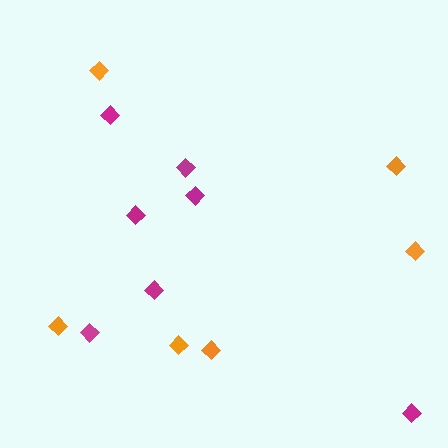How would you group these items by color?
There are 2 groups: one group of magenta diamonds (7) and one group of orange diamonds (6).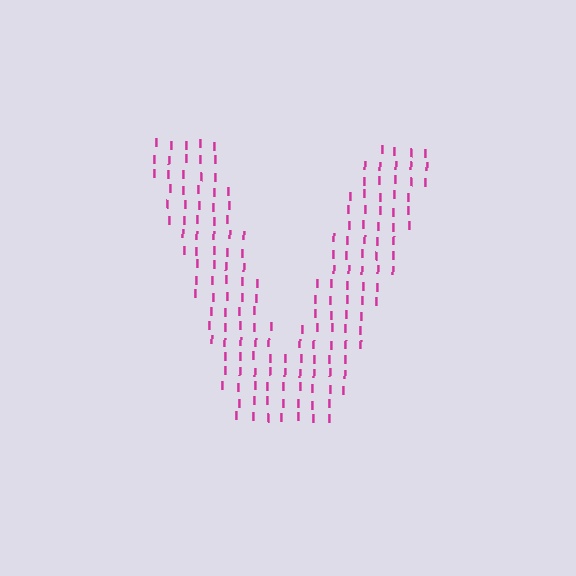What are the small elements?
The small elements are letter I's.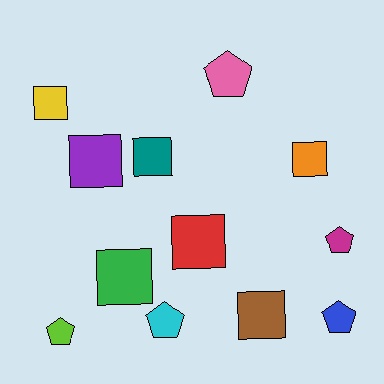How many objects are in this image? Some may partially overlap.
There are 12 objects.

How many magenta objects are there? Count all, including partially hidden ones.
There is 1 magenta object.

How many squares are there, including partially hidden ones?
There are 7 squares.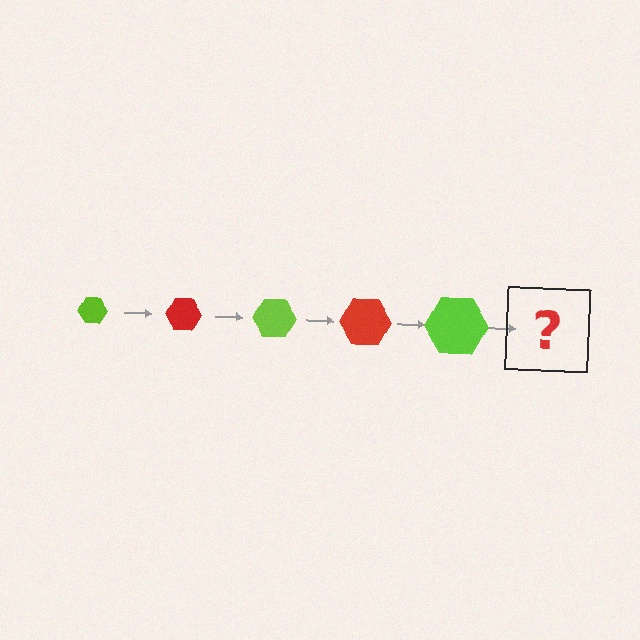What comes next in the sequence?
The next element should be a red hexagon, larger than the previous one.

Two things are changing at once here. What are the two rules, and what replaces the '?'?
The two rules are that the hexagon grows larger each step and the color cycles through lime and red. The '?' should be a red hexagon, larger than the previous one.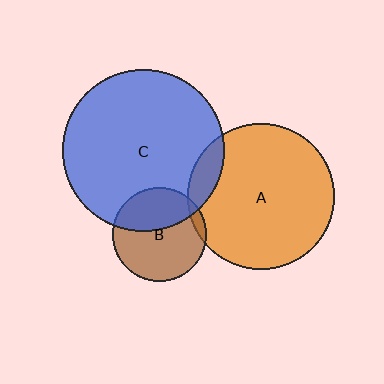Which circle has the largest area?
Circle C (blue).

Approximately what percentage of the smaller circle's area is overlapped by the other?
Approximately 40%.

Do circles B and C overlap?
Yes.